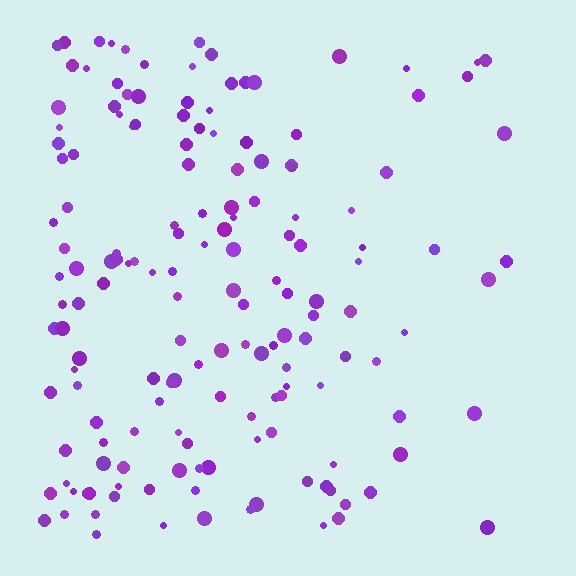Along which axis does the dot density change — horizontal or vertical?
Horizontal.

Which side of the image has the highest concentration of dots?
The left.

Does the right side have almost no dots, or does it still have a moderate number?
Still a moderate number, just noticeably fewer than the left.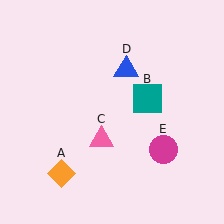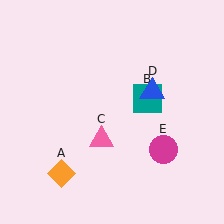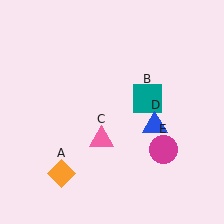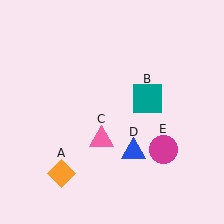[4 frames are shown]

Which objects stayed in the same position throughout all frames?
Orange diamond (object A) and teal square (object B) and pink triangle (object C) and magenta circle (object E) remained stationary.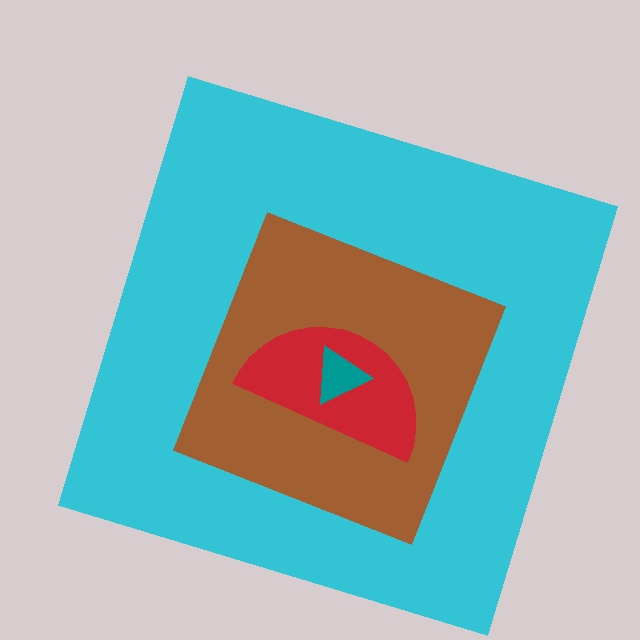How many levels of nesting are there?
4.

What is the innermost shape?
The teal triangle.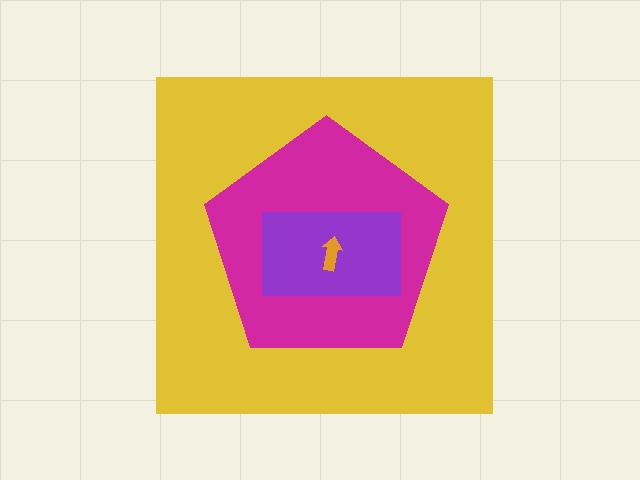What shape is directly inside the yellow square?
The magenta pentagon.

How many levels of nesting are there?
4.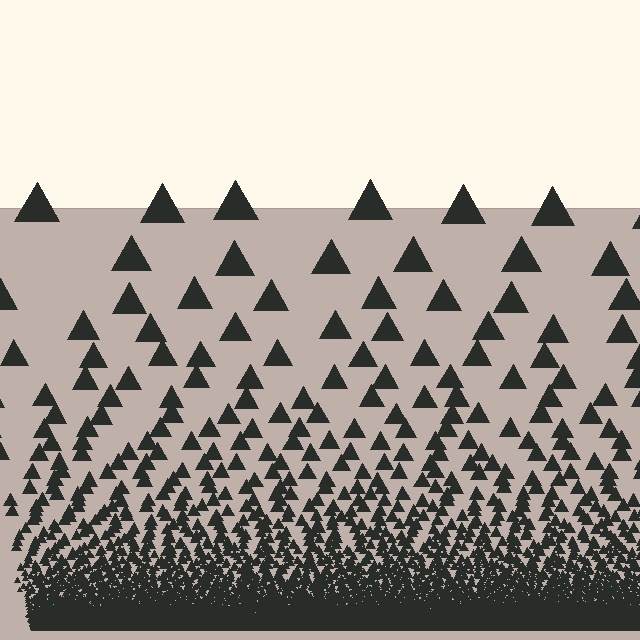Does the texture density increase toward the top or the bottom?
Density increases toward the bottom.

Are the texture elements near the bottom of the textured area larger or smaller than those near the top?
Smaller. The gradient is inverted — elements near the bottom are smaller and denser.